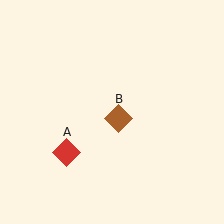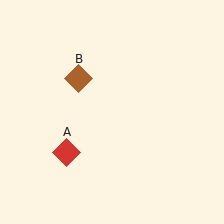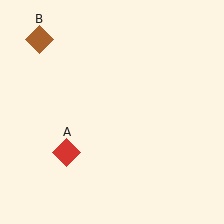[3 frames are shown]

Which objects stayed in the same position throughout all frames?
Red diamond (object A) remained stationary.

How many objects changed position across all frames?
1 object changed position: brown diamond (object B).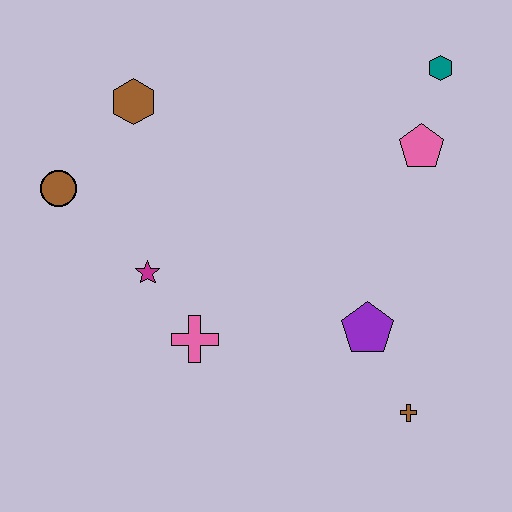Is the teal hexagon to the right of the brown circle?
Yes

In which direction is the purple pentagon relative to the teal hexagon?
The purple pentagon is below the teal hexagon.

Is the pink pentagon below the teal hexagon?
Yes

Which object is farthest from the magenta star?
The teal hexagon is farthest from the magenta star.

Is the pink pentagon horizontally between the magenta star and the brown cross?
No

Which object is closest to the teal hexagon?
The pink pentagon is closest to the teal hexagon.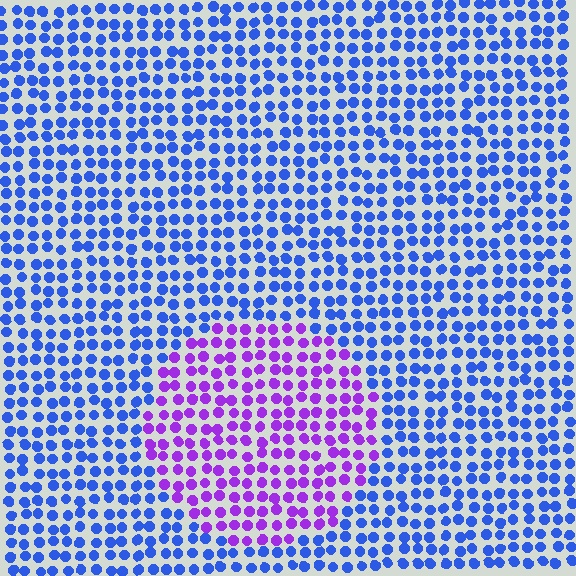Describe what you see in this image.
The image is filled with small blue elements in a uniform arrangement. A circle-shaped region is visible where the elements are tinted to a slightly different hue, forming a subtle color boundary.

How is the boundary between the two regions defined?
The boundary is defined purely by a slight shift in hue (about 53 degrees). Spacing, size, and orientation are identical on both sides.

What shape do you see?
I see a circle.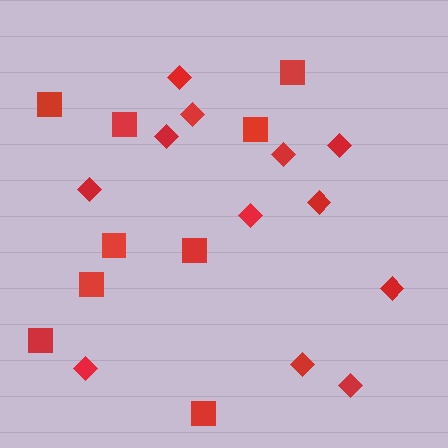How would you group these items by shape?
There are 2 groups: one group of squares (9) and one group of diamonds (12).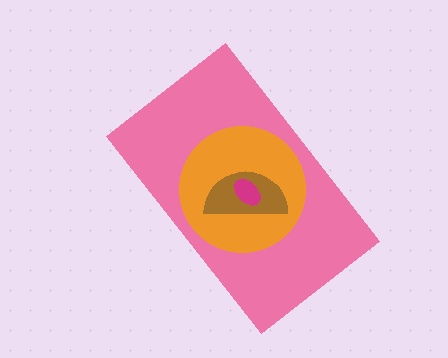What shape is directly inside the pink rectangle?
The orange circle.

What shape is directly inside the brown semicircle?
The magenta ellipse.